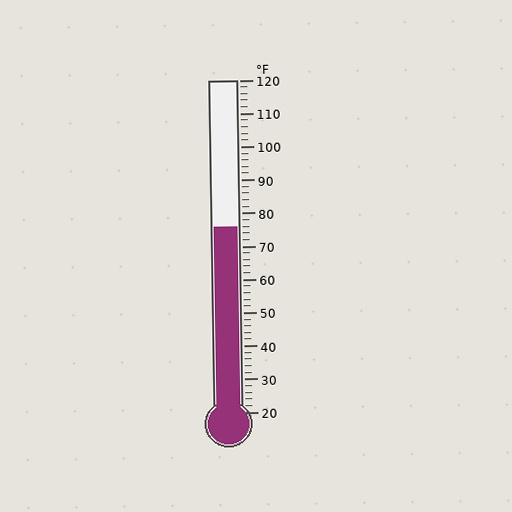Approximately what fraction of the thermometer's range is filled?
The thermometer is filled to approximately 55% of its range.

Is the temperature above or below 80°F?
The temperature is below 80°F.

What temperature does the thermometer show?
The thermometer shows approximately 76°F.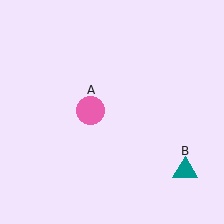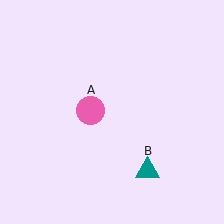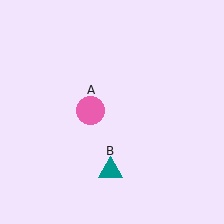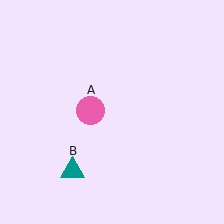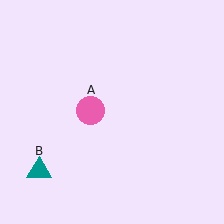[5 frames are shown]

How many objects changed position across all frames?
1 object changed position: teal triangle (object B).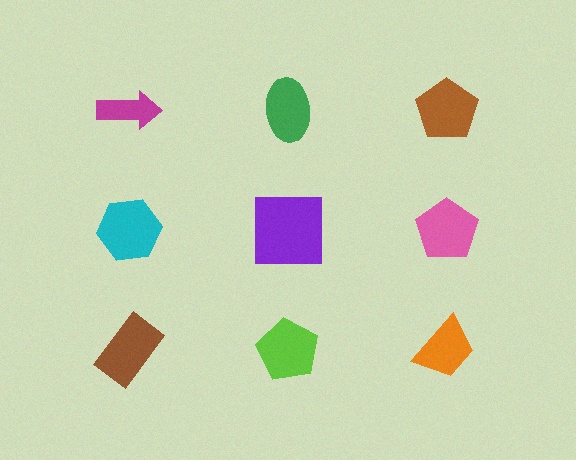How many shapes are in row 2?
3 shapes.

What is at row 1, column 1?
A magenta arrow.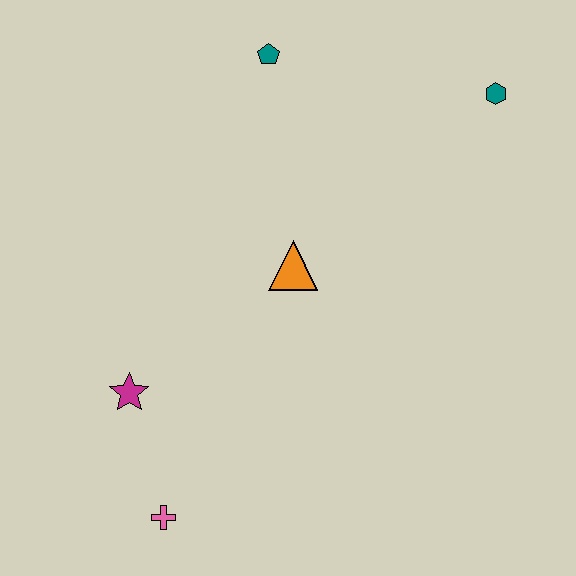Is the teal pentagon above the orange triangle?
Yes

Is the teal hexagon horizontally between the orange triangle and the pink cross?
No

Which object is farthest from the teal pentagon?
The pink cross is farthest from the teal pentagon.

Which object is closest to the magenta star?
The pink cross is closest to the magenta star.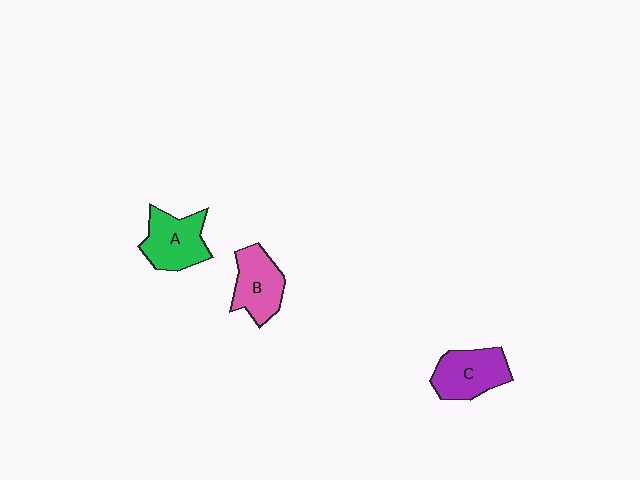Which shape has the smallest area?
Shape B (pink).